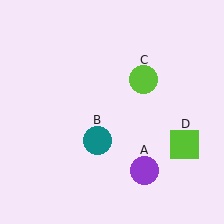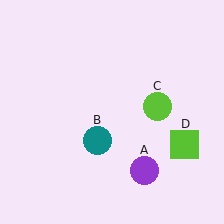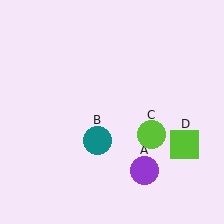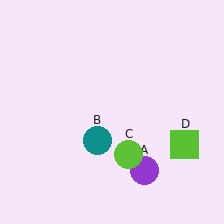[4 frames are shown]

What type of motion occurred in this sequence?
The lime circle (object C) rotated clockwise around the center of the scene.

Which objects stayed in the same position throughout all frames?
Purple circle (object A) and teal circle (object B) and lime square (object D) remained stationary.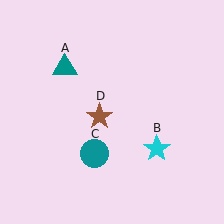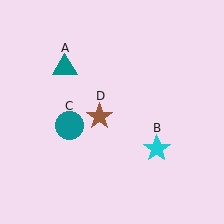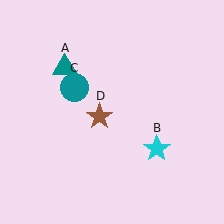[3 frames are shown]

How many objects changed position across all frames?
1 object changed position: teal circle (object C).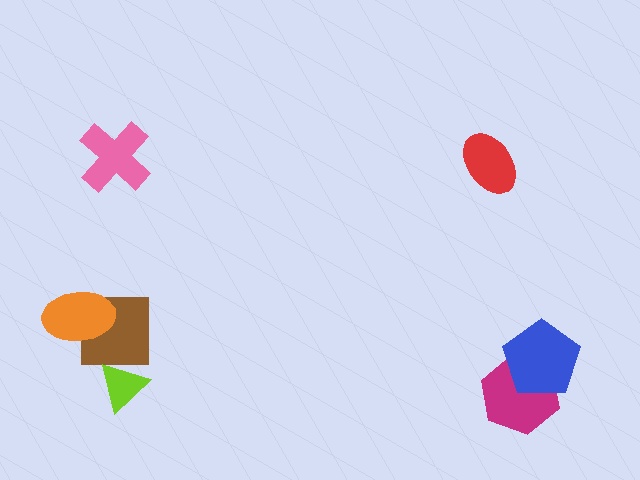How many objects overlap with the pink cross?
0 objects overlap with the pink cross.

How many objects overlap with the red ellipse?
0 objects overlap with the red ellipse.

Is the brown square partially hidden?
Yes, it is partially covered by another shape.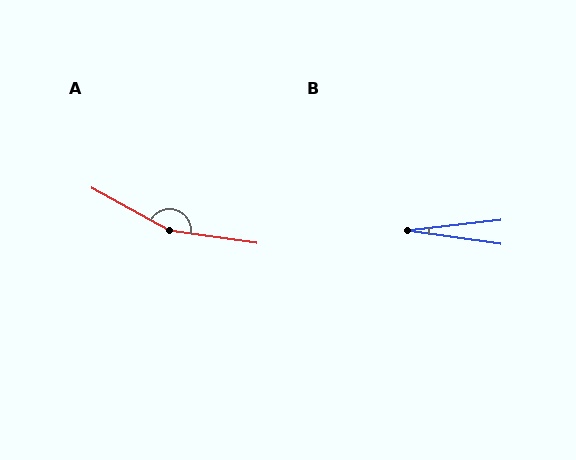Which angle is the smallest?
B, at approximately 15 degrees.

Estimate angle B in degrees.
Approximately 15 degrees.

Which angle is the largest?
A, at approximately 159 degrees.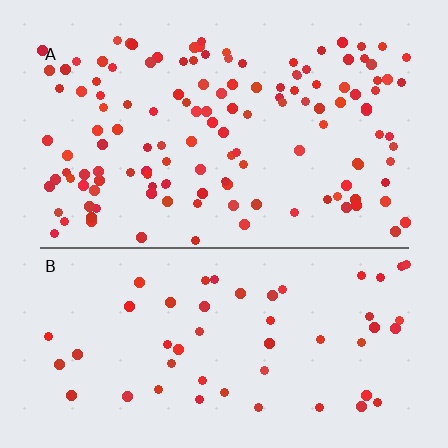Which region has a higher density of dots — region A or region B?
A (the top).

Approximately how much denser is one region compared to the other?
Approximately 2.5× — region A over region B.